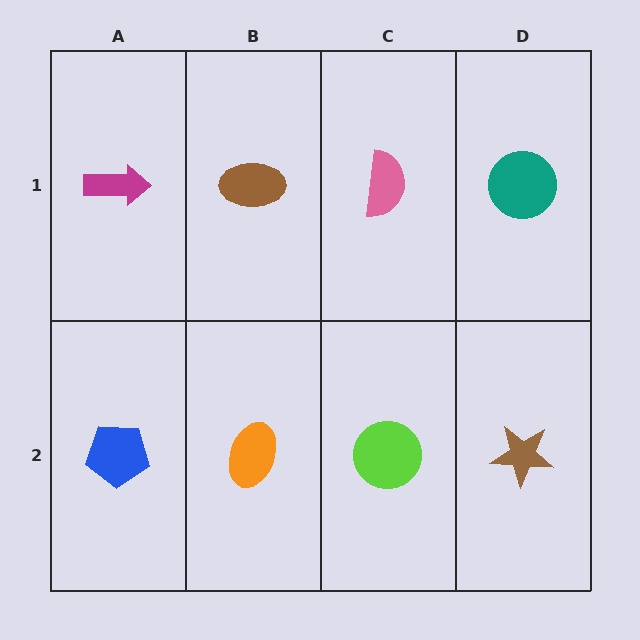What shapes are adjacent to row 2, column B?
A brown ellipse (row 1, column B), a blue pentagon (row 2, column A), a lime circle (row 2, column C).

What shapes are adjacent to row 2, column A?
A magenta arrow (row 1, column A), an orange ellipse (row 2, column B).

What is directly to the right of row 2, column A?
An orange ellipse.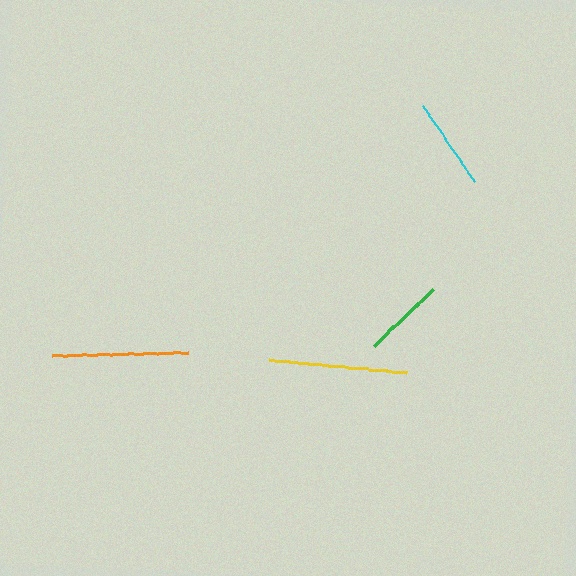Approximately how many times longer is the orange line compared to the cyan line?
The orange line is approximately 1.5 times the length of the cyan line.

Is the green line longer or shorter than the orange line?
The orange line is longer than the green line.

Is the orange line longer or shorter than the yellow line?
The yellow line is longer than the orange line.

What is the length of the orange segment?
The orange segment is approximately 136 pixels long.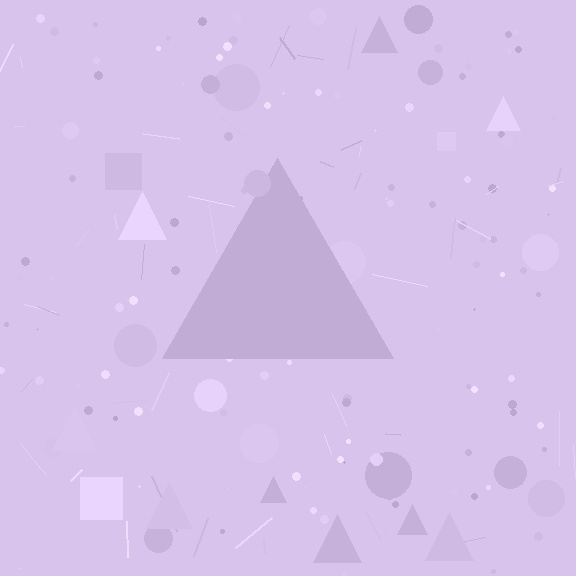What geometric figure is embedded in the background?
A triangle is embedded in the background.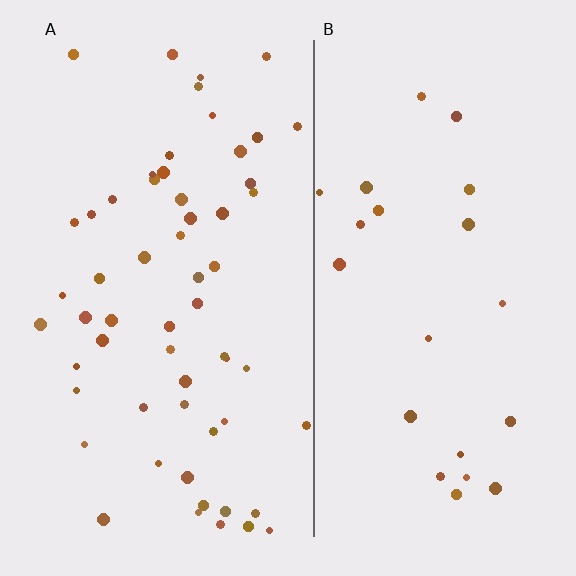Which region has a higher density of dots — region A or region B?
A (the left).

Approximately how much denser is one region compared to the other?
Approximately 2.5× — region A over region B.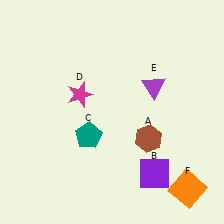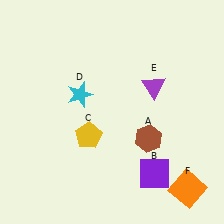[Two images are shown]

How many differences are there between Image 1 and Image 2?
There are 2 differences between the two images.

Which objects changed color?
C changed from teal to yellow. D changed from magenta to cyan.